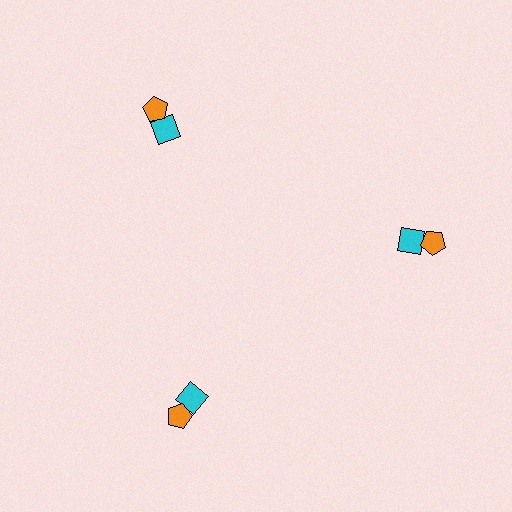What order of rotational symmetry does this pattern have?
This pattern has 3-fold rotational symmetry.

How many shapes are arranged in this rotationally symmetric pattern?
There are 6 shapes, arranged in 3 groups of 2.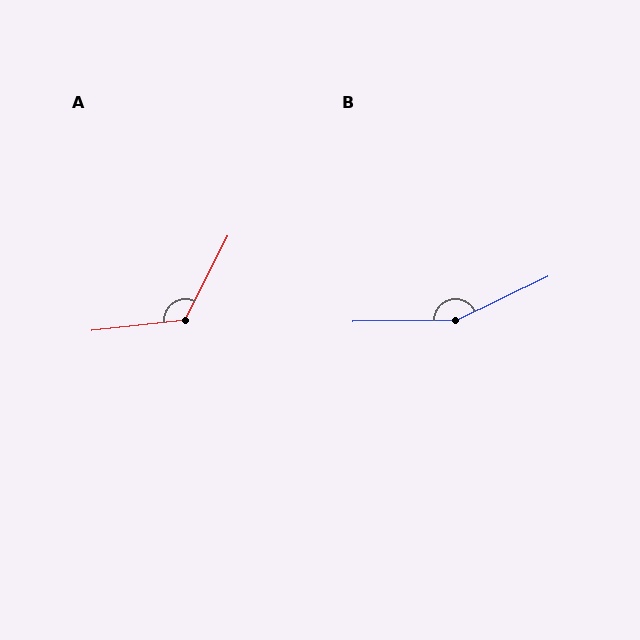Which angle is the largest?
B, at approximately 155 degrees.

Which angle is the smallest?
A, at approximately 123 degrees.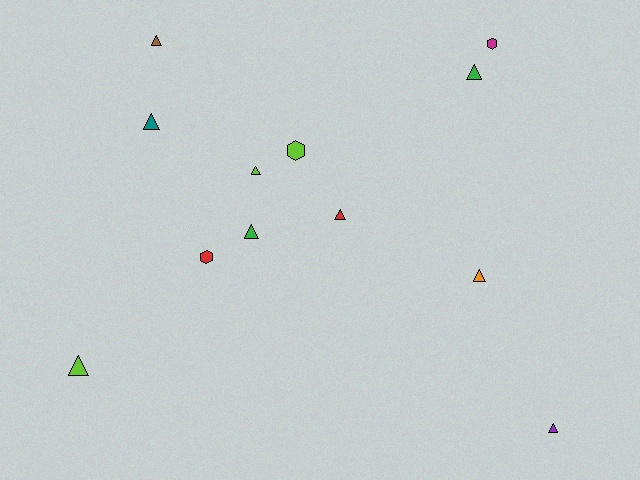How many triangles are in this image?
There are 9 triangles.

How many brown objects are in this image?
There is 1 brown object.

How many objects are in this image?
There are 12 objects.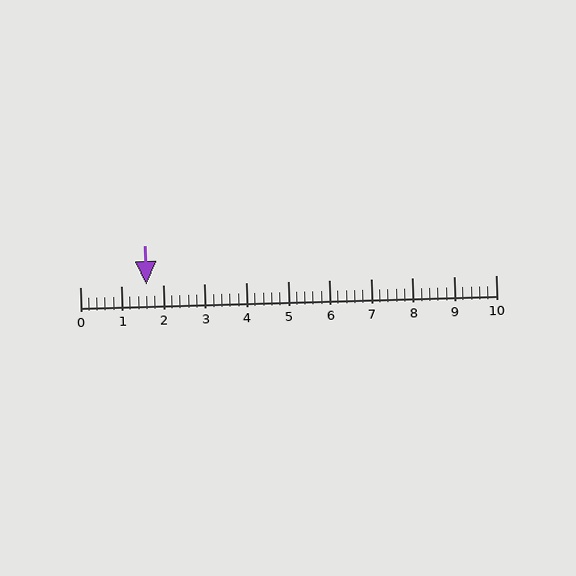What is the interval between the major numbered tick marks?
The major tick marks are spaced 1 units apart.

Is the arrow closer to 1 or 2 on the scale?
The arrow is closer to 2.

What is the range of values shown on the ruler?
The ruler shows values from 0 to 10.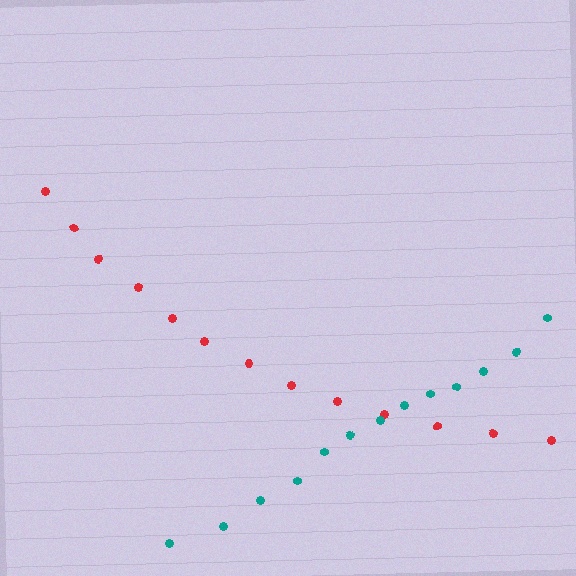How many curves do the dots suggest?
There are 2 distinct paths.